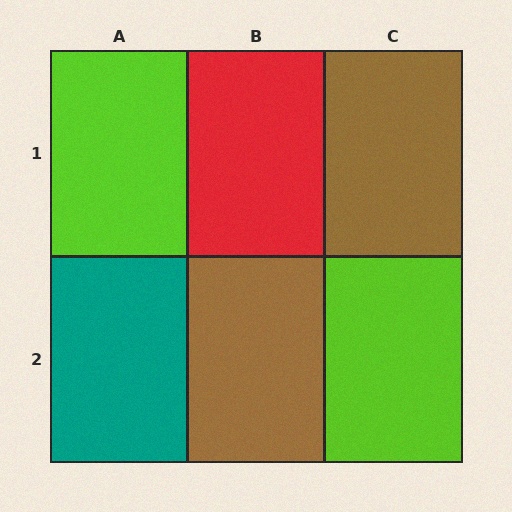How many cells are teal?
1 cell is teal.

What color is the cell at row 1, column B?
Red.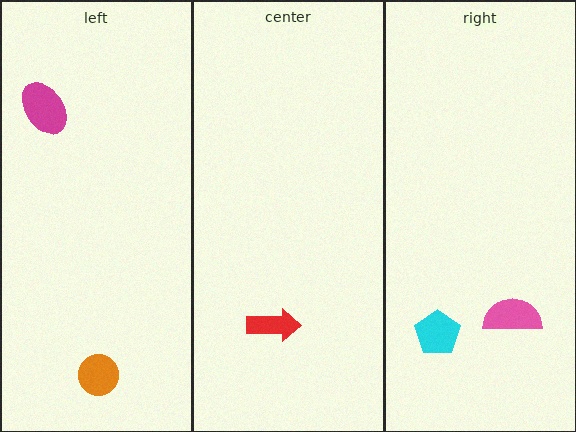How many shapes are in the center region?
1.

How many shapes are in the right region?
2.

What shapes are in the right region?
The pink semicircle, the cyan pentagon.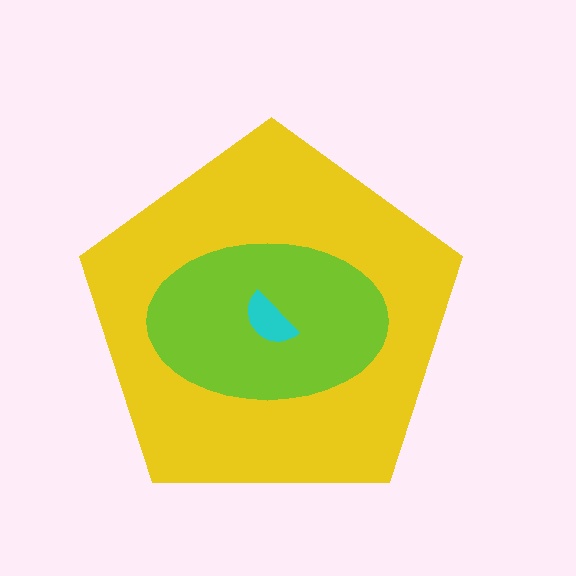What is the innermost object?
The cyan semicircle.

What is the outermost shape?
The yellow pentagon.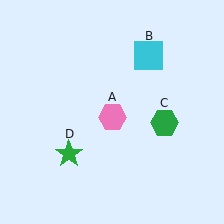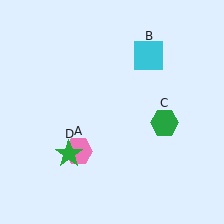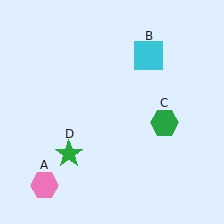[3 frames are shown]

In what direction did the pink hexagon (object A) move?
The pink hexagon (object A) moved down and to the left.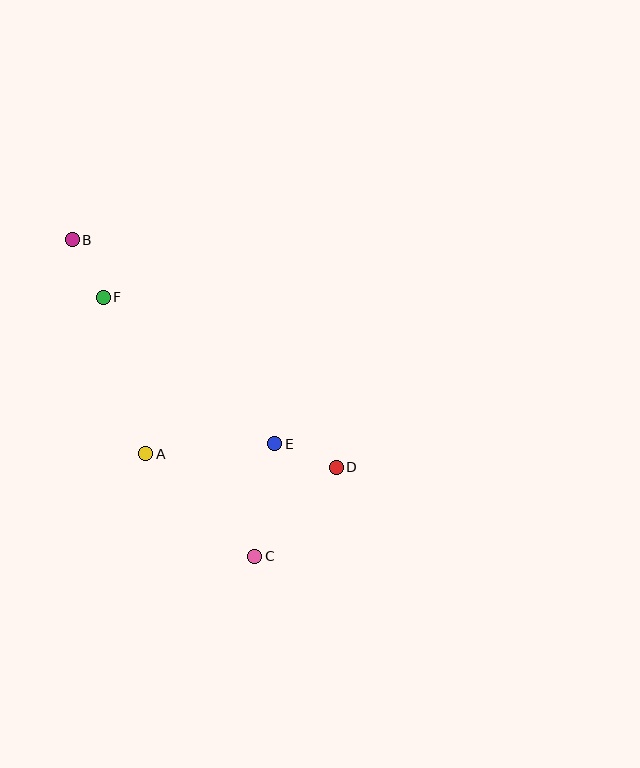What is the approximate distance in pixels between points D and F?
The distance between D and F is approximately 288 pixels.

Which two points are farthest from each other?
Points B and C are farthest from each other.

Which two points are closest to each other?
Points B and F are closest to each other.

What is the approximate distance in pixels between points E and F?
The distance between E and F is approximately 225 pixels.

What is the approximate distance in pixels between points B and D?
The distance between B and D is approximately 348 pixels.